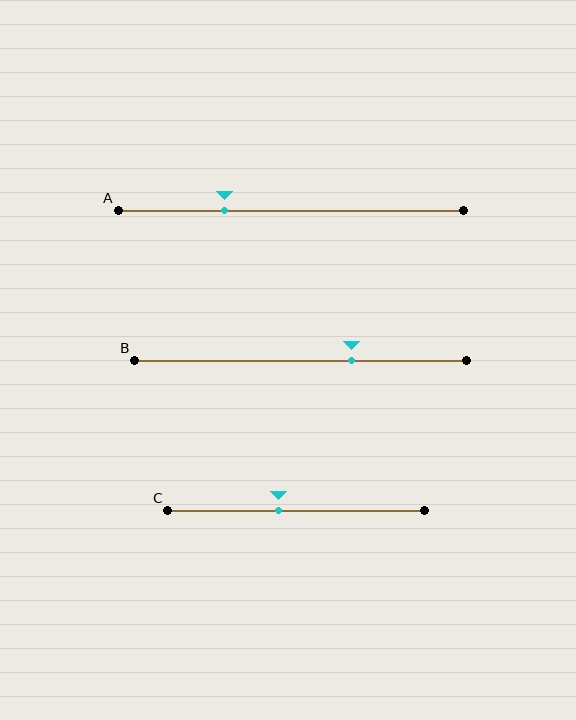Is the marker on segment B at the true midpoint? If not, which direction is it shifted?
No, the marker on segment B is shifted to the right by about 15% of the segment length.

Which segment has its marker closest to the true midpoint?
Segment C has its marker closest to the true midpoint.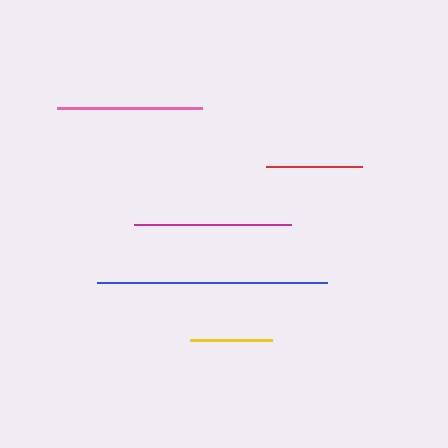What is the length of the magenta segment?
The magenta segment is approximately 157 pixels long.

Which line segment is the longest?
The blue line is the longest at approximately 230 pixels.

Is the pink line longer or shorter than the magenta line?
The magenta line is longer than the pink line.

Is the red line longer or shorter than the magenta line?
The magenta line is longer than the red line.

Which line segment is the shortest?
The yellow line is the shortest at approximately 82 pixels.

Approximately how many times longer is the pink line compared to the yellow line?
The pink line is approximately 1.8 times the length of the yellow line.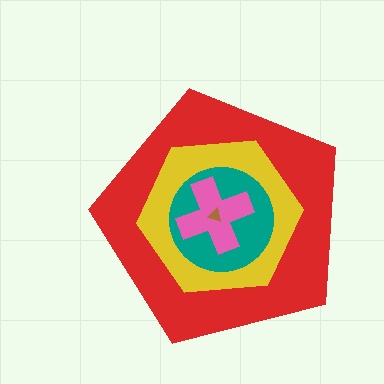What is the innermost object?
The brown triangle.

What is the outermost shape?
The red pentagon.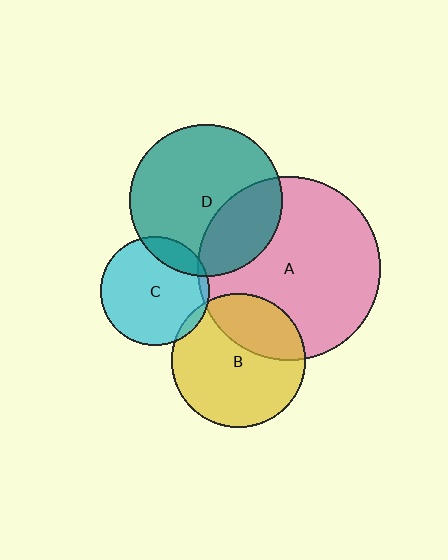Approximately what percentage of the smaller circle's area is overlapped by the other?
Approximately 5%.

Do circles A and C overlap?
Yes.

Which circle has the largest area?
Circle A (pink).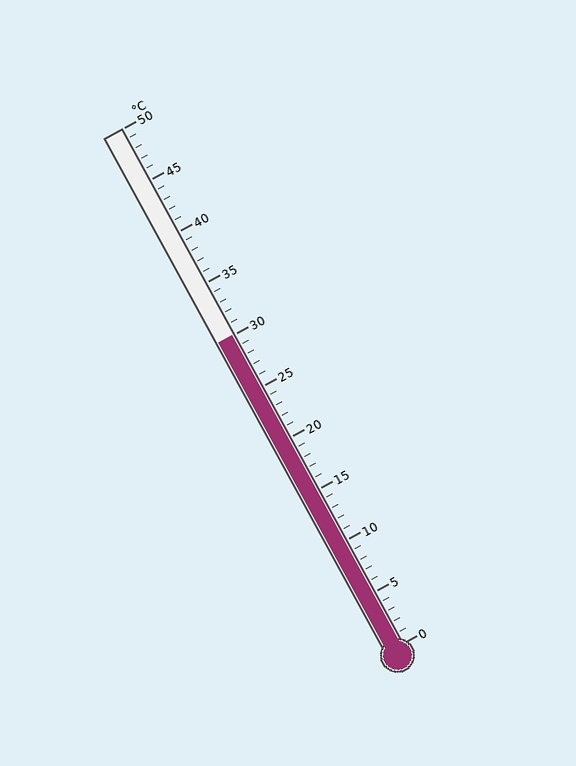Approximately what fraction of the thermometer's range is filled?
The thermometer is filled to approximately 60% of its range.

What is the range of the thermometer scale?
The thermometer scale ranges from 0°C to 50°C.